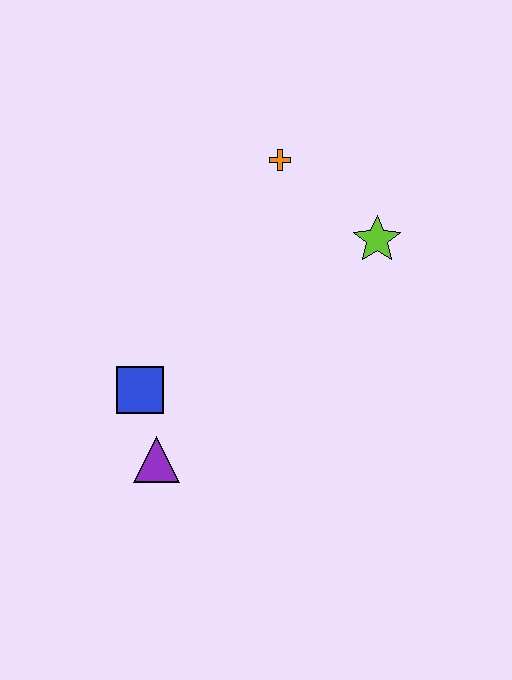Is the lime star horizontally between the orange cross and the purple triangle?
No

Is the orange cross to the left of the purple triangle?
No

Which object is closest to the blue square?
The purple triangle is closest to the blue square.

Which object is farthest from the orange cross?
The purple triangle is farthest from the orange cross.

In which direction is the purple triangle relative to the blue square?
The purple triangle is below the blue square.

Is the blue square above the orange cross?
No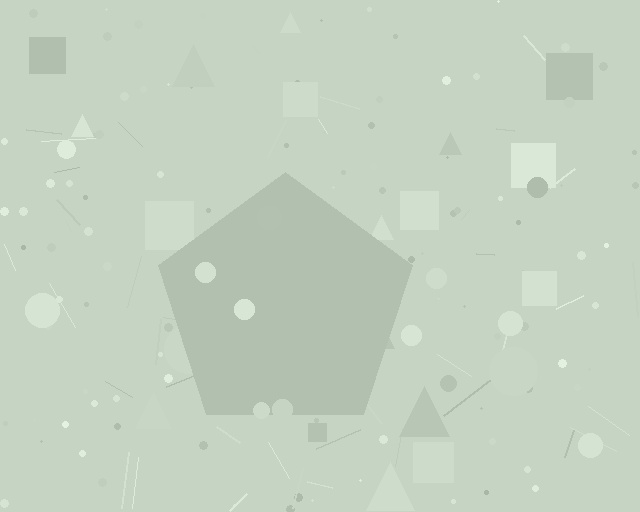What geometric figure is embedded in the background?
A pentagon is embedded in the background.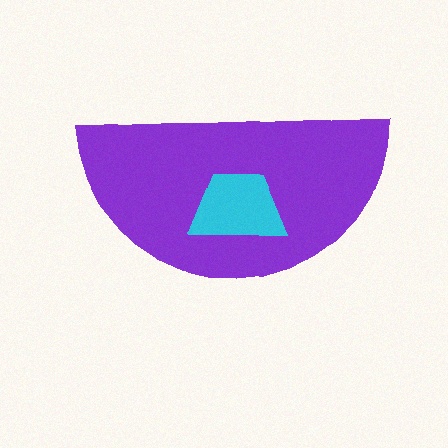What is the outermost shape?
The purple semicircle.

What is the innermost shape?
The cyan trapezoid.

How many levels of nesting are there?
2.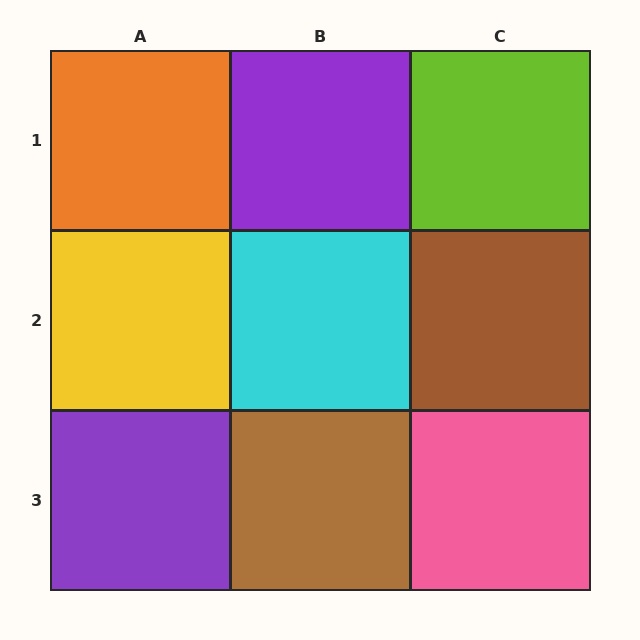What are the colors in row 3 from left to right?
Purple, brown, pink.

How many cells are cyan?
1 cell is cyan.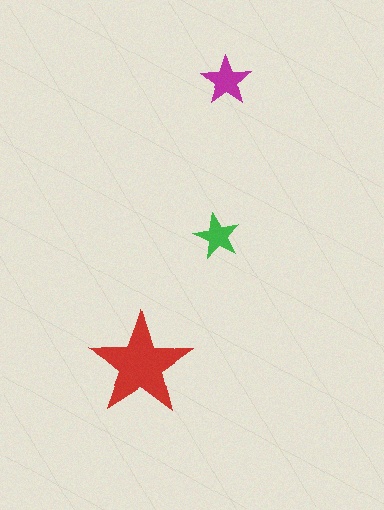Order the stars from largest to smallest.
the red one, the magenta one, the green one.